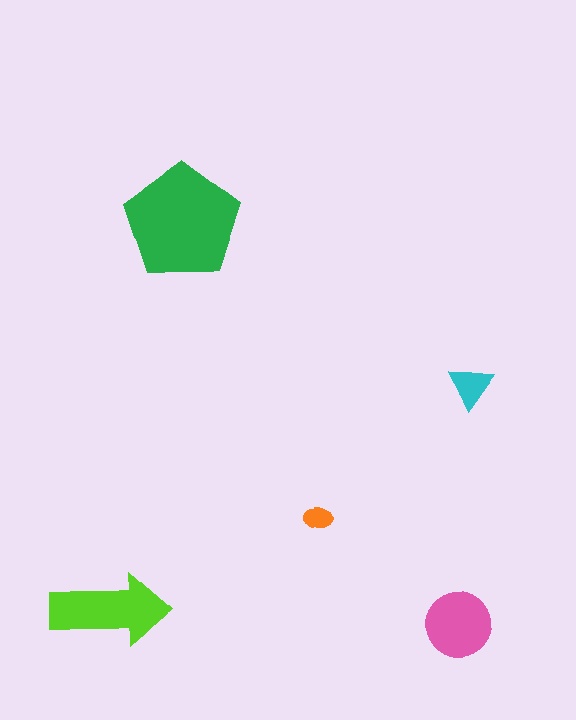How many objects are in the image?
There are 5 objects in the image.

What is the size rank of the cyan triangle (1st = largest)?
4th.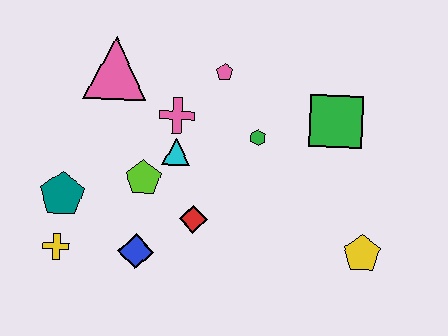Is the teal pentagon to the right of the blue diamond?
No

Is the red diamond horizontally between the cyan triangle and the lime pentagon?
No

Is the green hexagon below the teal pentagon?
No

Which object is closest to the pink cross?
The cyan triangle is closest to the pink cross.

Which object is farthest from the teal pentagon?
The yellow pentagon is farthest from the teal pentagon.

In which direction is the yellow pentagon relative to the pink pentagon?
The yellow pentagon is below the pink pentagon.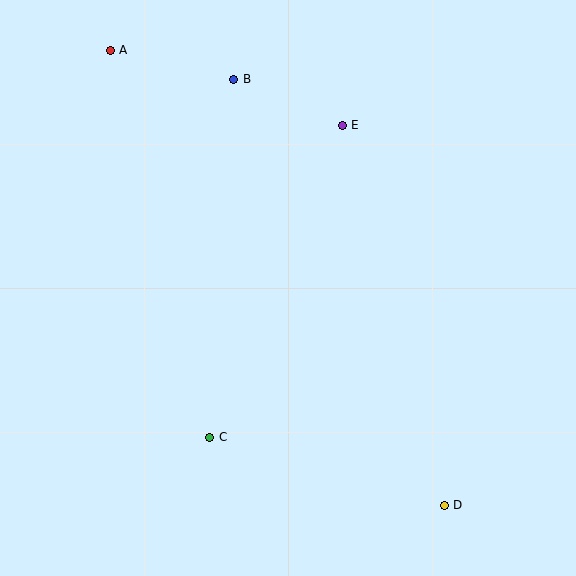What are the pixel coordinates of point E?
Point E is at (342, 125).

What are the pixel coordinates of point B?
Point B is at (234, 79).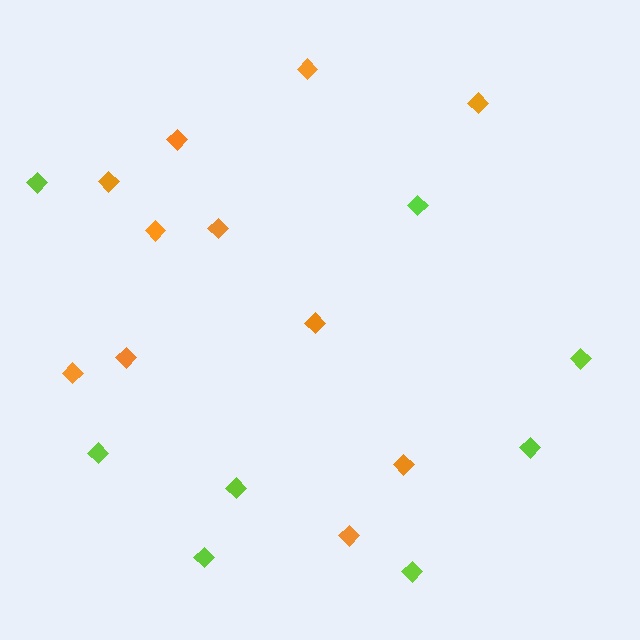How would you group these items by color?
There are 2 groups: one group of lime diamonds (8) and one group of orange diamonds (11).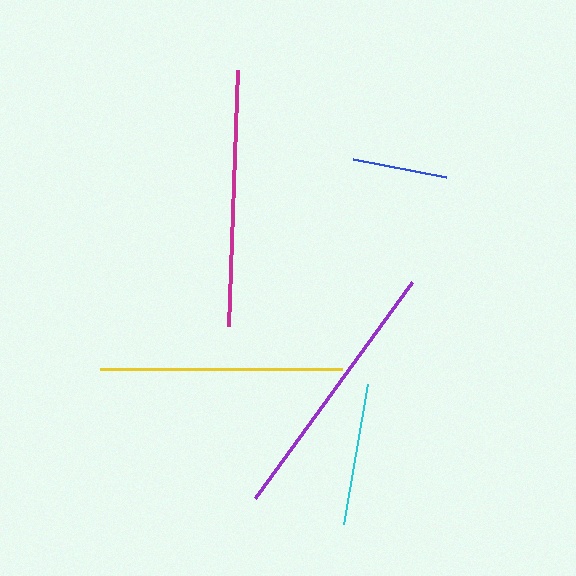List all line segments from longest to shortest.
From longest to shortest: purple, magenta, yellow, cyan, blue.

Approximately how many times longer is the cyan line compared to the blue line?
The cyan line is approximately 1.5 times the length of the blue line.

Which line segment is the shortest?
The blue line is the shortest at approximately 95 pixels.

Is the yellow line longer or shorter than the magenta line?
The magenta line is longer than the yellow line.